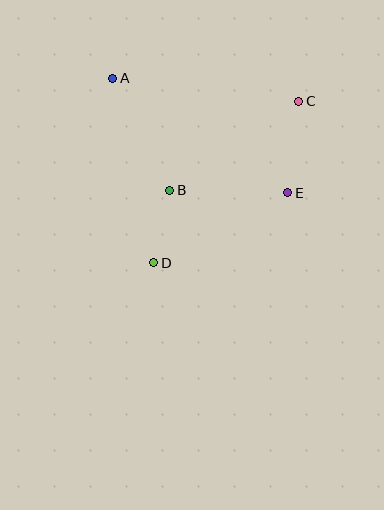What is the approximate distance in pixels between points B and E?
The distance between B and E is approximately 118 pixels.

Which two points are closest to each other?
Points B and D are closest to each other.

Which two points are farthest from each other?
Points C and D are farthest from each other.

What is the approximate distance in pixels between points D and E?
The distance between D and E is approximately 151 pixels.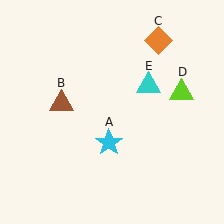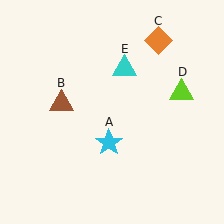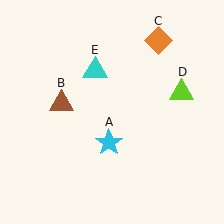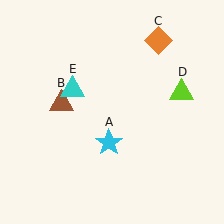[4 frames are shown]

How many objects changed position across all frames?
1 object changed position: cyan triangle (object E).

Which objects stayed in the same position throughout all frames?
Cyan star (object A) and brown triangle (object B) and orange diamond (object C) and lime triangle (object D) remained stationary.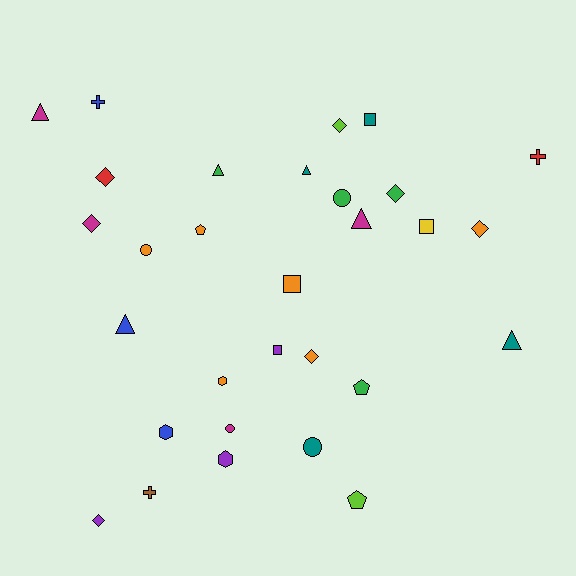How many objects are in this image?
There are 30 objects.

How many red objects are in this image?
There are 2 red objects.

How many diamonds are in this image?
There are 7 diamonds.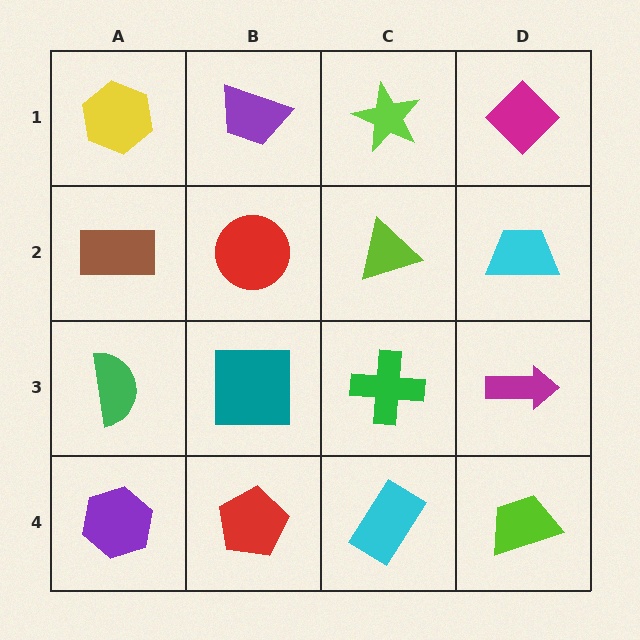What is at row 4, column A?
A purple hexagon.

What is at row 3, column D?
A magenta arrow.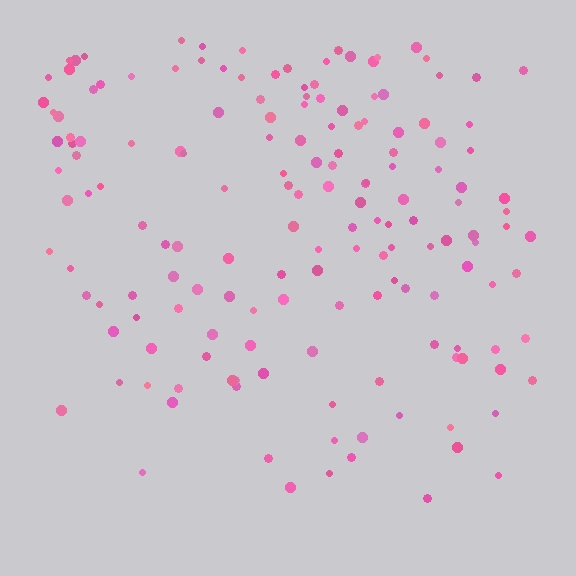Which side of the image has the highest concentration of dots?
The top.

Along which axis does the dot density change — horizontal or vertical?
Vertical.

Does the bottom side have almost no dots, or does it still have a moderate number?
Still a moderate number, just noticeably fewer than the top.